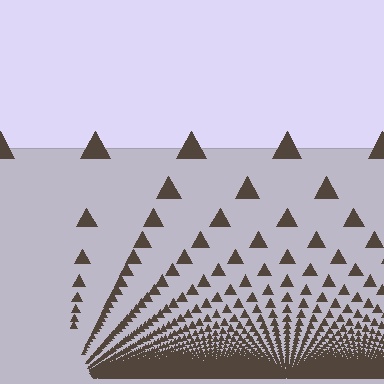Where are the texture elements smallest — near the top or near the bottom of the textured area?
Near the bottom.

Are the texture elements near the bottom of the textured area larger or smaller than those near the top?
Smaller. The gradient is inverted — elements near the bottom are smaller and denser.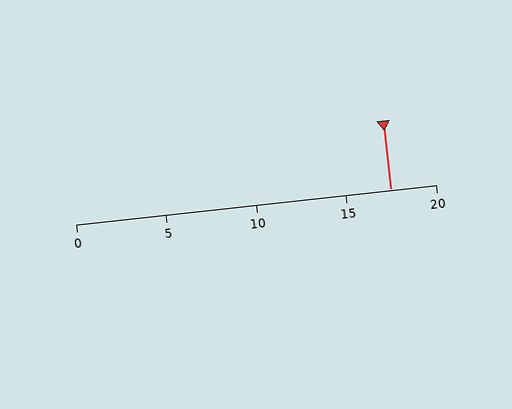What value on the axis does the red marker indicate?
The marker indicates approximately 17.5.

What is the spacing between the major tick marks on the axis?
The major ticks are spaced 5 apart.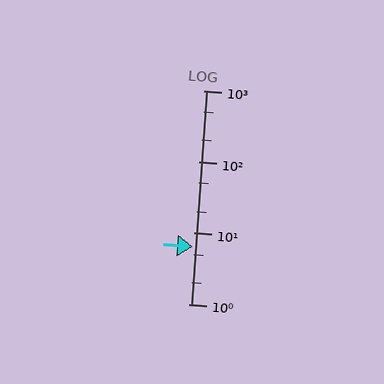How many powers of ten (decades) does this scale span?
The scale spans 3 decades, from 1 to 1000.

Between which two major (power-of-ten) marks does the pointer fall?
The pointer is between 1 and 10.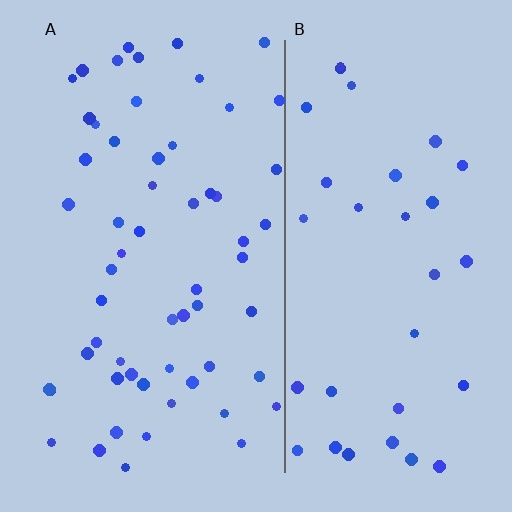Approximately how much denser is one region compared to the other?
Approximately 1.7× — region A over region B.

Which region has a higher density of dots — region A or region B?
A (the left).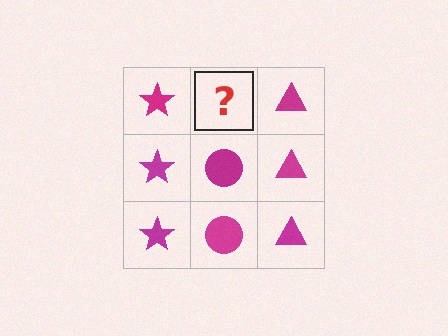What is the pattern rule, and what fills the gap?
The rule is that each column has a consistent shape. The gap should be filled with a magenta circle.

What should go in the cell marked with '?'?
The missing cell should contain a magenta circle.